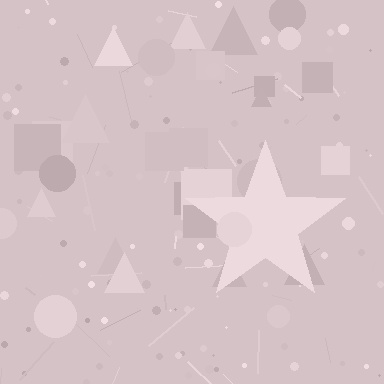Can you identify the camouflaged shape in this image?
The camouflaged shape is a star.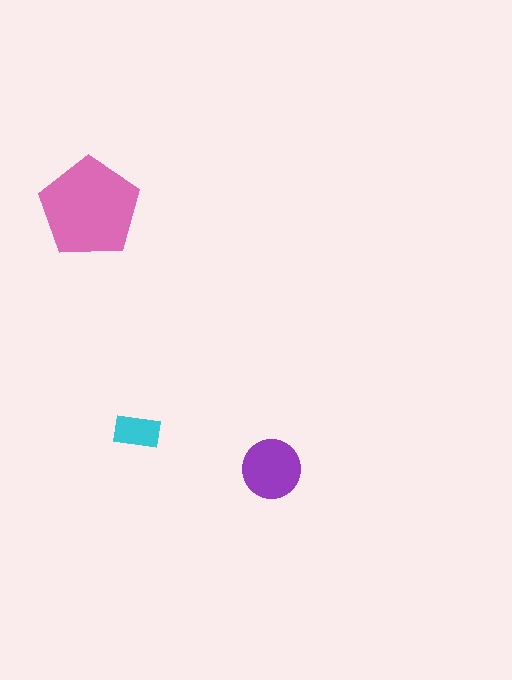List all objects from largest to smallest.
The pink pentagon, the purple circle, the cyan rectangle.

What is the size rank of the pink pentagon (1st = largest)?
1st.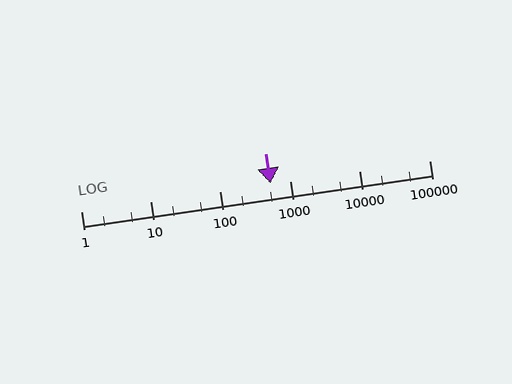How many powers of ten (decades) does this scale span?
The scale spans 5 decades, from 1 to 100000.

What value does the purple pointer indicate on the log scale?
The pointer indicates approximately 530.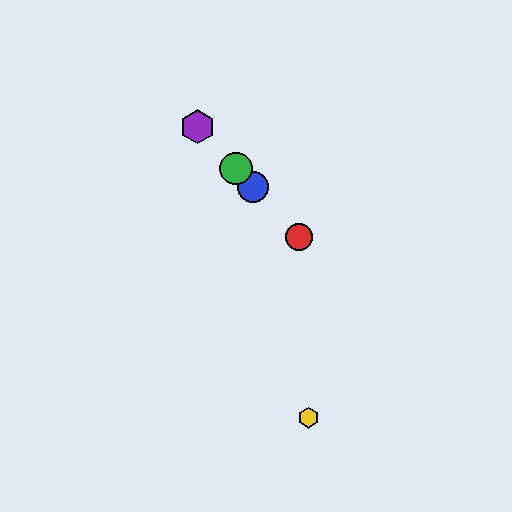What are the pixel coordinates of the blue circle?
The blue circle is at (253, 187).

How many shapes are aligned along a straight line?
4 shapes (the red circle, the blue circle, the green circle, the purple hexagon) are aligned along a straight line.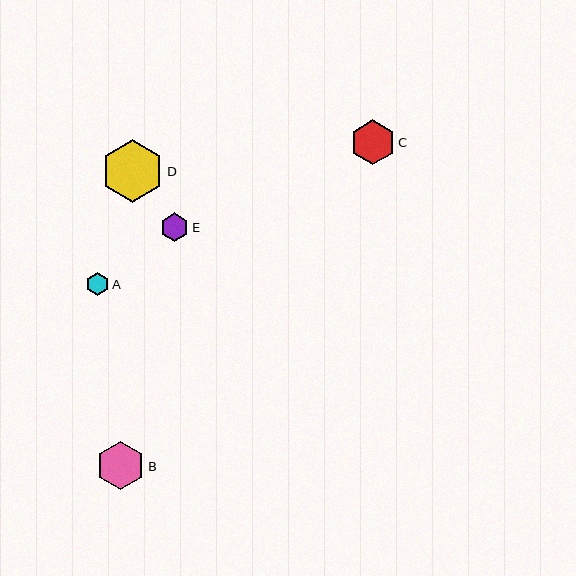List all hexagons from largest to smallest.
From largest to smallest: D, B, C, E, A.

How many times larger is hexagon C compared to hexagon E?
Hexagon C is approximately 1.6 times the size of hexagon E.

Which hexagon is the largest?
Hexagon D is the largest with a size of approximately 63 pixels.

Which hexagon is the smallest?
Hexagon A is the smallest with a size of approximately 23 pixels.